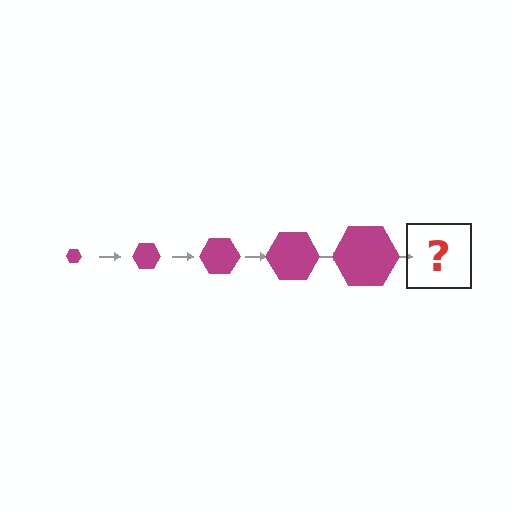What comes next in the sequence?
The next element should be a magenta hexagon, larger than the previous one.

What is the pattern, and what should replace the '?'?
The pattern is that the hexagon gets progressively larger each step. The '?' should be a magenta hexagon, larger than the previous one.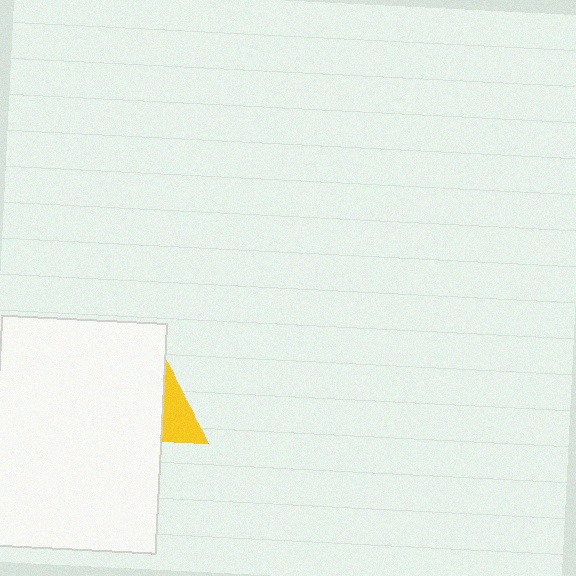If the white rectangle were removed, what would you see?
You would see the complete yellow triangle.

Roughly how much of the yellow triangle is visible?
A small part of it is visible (roughly 34%).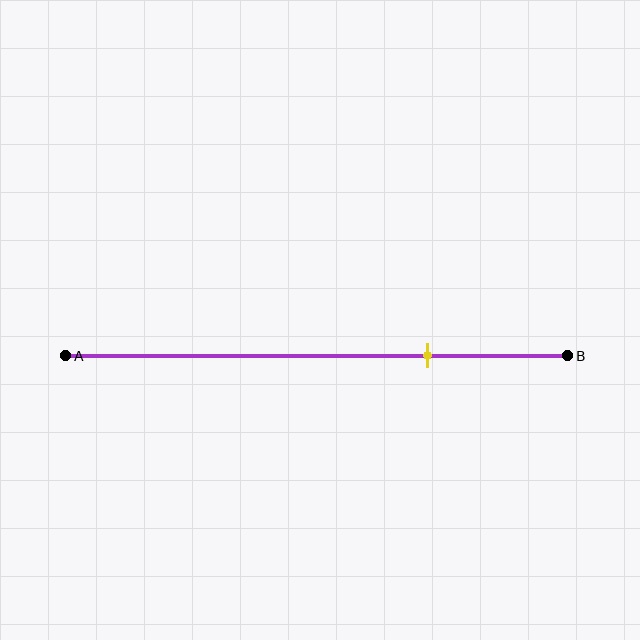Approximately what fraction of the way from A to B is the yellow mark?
The yellow mark is approximately 70% of the way from A to B.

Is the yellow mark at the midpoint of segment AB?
No, the mark is at about 70% from A, not at the 50% midpoint.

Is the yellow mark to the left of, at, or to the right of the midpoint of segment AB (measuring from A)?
The yellow mark is to the right of the midpoint of segment AB.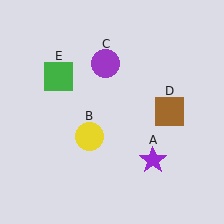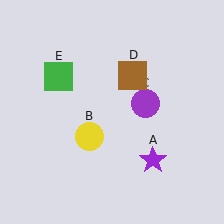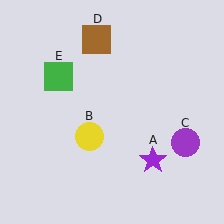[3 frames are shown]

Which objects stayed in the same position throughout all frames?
Purple star (object A) and yellow circle (object B) and green square (object E) remained stationary.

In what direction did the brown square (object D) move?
The brown square (object D) moved up and to the left.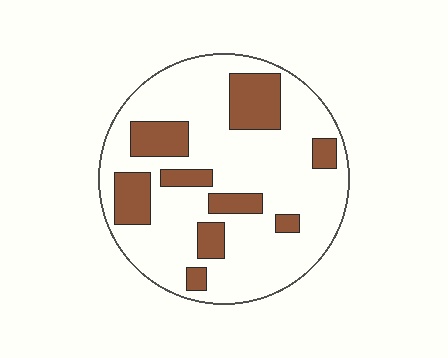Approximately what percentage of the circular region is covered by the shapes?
Approximately 25%.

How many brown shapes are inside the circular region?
9.